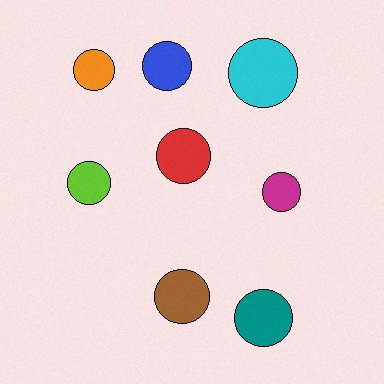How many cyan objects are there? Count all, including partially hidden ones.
There is 1 cyan object.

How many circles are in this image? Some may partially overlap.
There are 8 circles.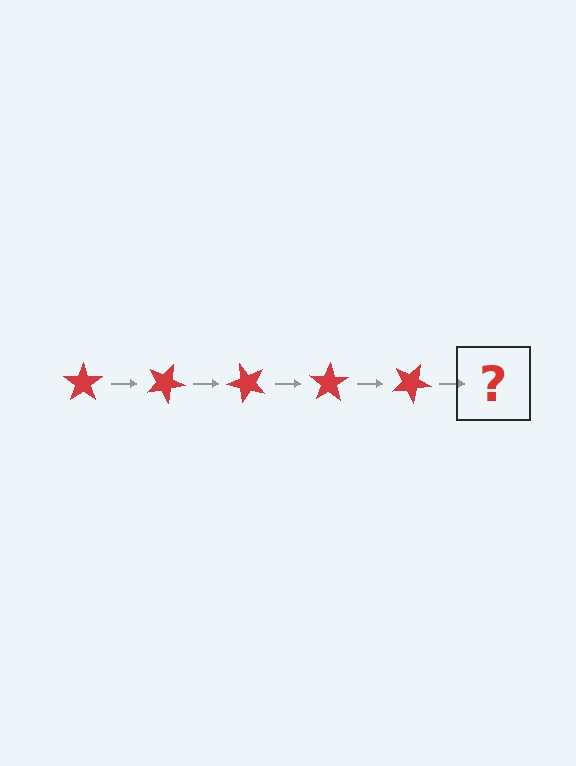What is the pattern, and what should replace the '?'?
The pattern is that the star rotates 25 degrees each step. The '?' should be a red star rotated 125 degrees.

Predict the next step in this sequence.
The next step is a red star rotated 125 degrees.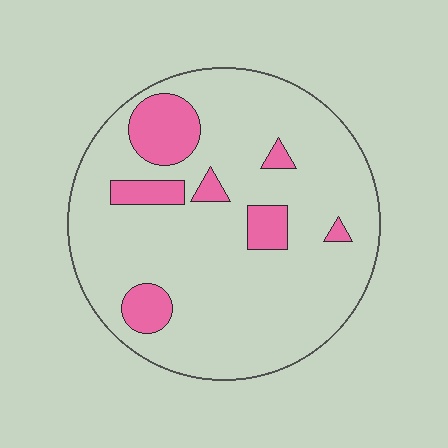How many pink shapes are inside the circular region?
7.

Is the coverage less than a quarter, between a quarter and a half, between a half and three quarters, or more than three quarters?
Less than a quarter.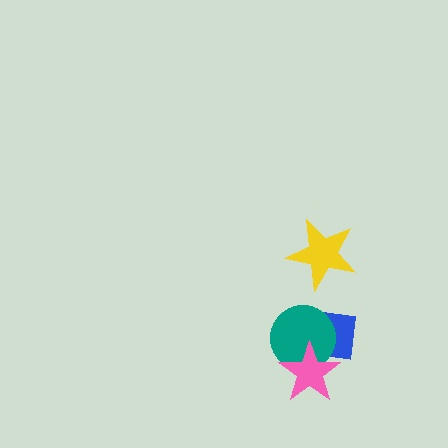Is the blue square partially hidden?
Yes, it is partially covered by another shape.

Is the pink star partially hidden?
No, no other shape covers it.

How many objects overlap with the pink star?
2 objects overlap with the pink star.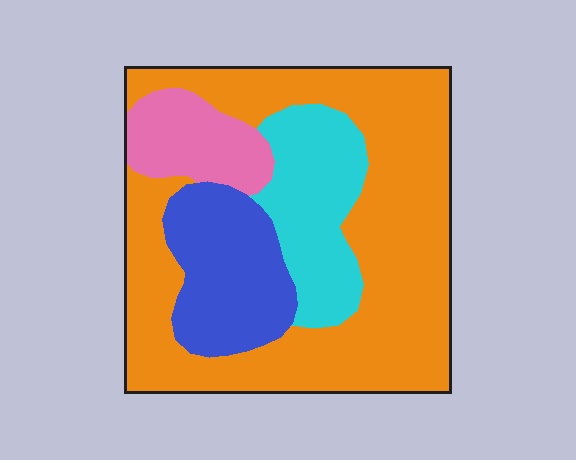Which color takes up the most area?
Orange, at roughly 55%.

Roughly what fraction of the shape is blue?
Blue covers around 15% of the shape.